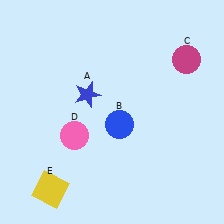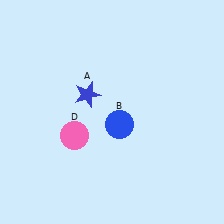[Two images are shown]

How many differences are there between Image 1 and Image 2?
There are 2 differences between the two images.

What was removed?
The magenta circle (C), the yellow square (E) were removed in Image 2.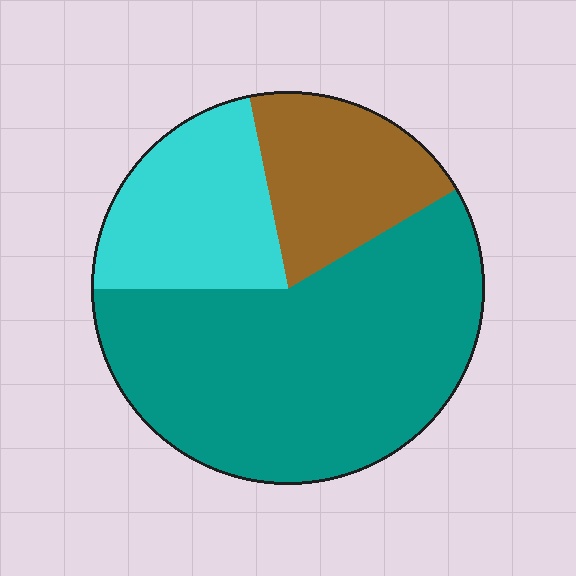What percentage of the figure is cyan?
Cyan takes up about one fifth (1/5) of the figure.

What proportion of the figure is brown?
Brown takes up about one fifth (1/5) of the figure.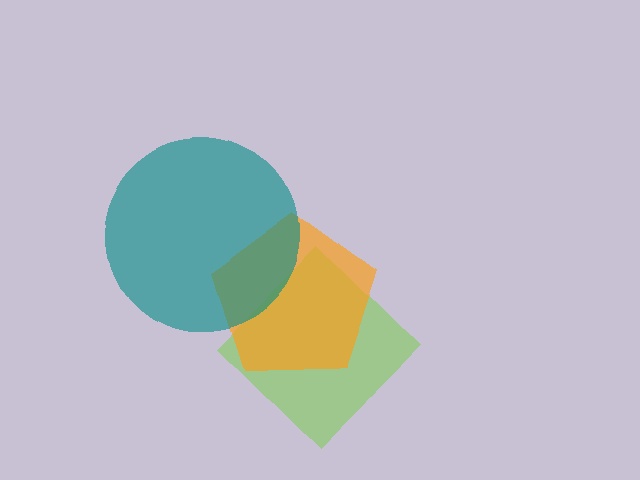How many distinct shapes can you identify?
There are 3 distinct shapes: a lime diamond, an orange pentagon, a teal circle.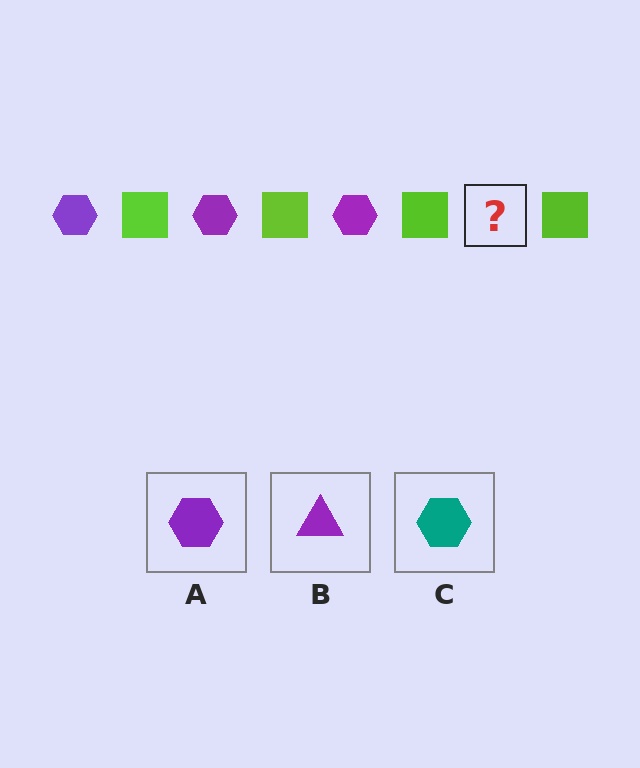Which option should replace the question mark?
Option A.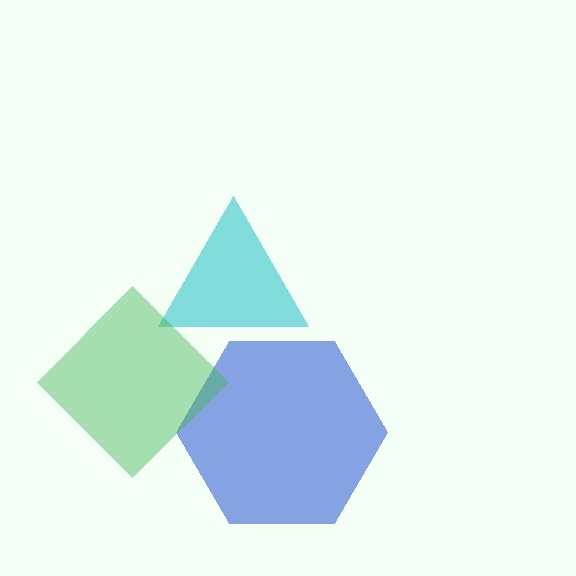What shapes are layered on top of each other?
The layered shapes are: a cyan triangle, a blue hexagon, a green diamond.